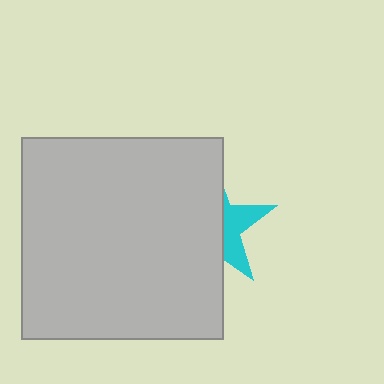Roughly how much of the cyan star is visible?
A small part of it is visible (roughly 35%).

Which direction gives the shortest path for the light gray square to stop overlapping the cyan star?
Moving left gives the shortest separation.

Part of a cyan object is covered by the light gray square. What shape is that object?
It is a star.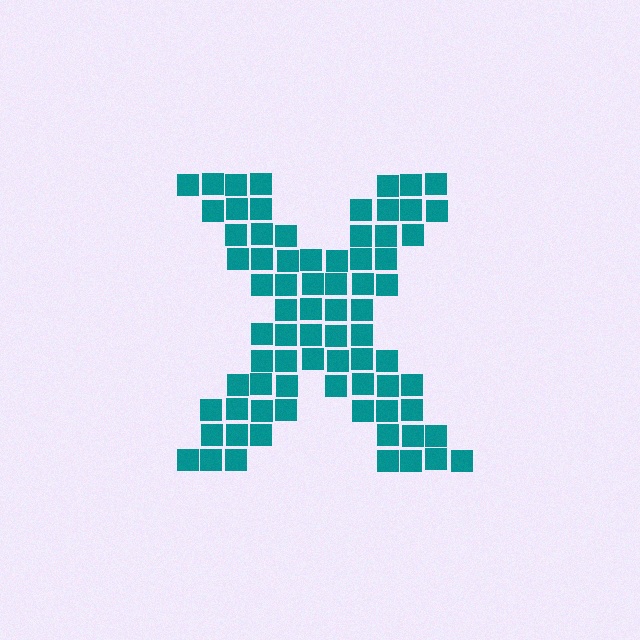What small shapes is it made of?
It is made of small squares.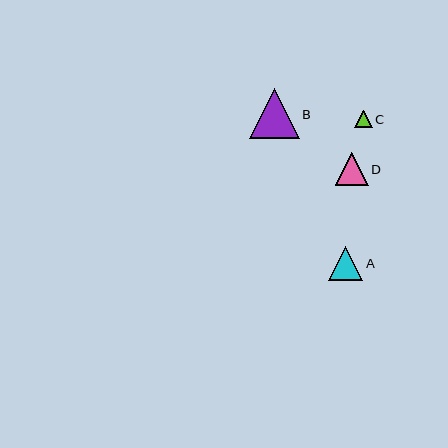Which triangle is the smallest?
Triangle C is the smallest with a size of approximately 17 pixels.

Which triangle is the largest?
Triangle B is the largest with a size of approximately 50 pixels.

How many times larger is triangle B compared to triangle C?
Triangle B is approximately 2.9 times the size of triangle C.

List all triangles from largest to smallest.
From largest to smallest: B, A, D, C.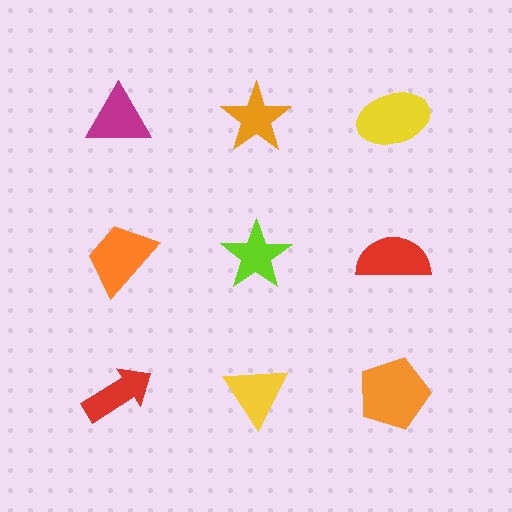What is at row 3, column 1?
A red arrow.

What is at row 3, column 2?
A yellow triangle.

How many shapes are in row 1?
3 shapes.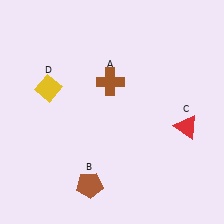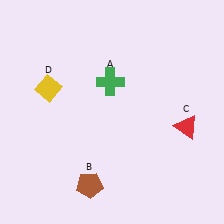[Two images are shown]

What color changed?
The cross (A) changed from brown in Image 1 to green in Image 2.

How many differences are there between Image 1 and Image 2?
There is 1 difference between the two images.